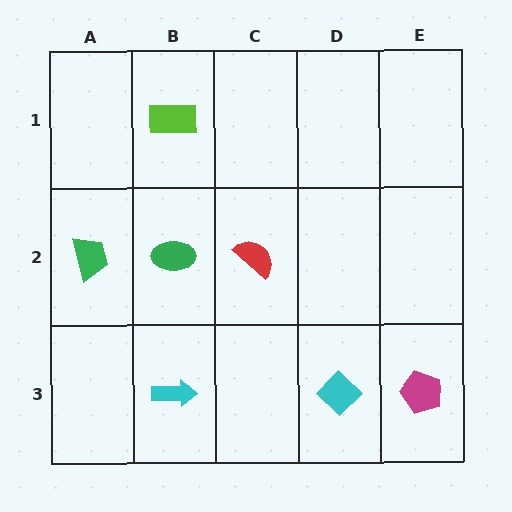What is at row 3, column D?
A cyan diamond.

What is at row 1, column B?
A lime rectangle.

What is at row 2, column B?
A green ellipse.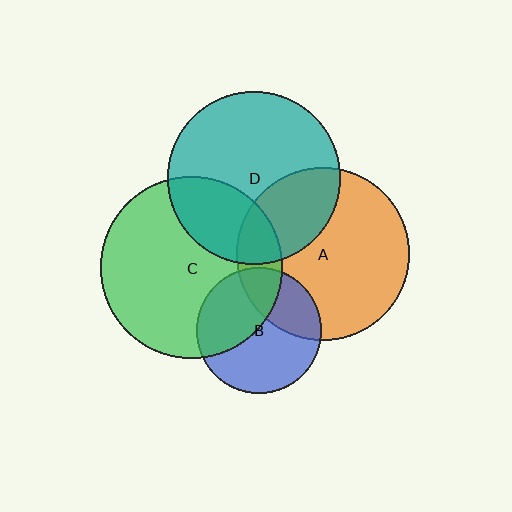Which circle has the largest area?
Circle C (green).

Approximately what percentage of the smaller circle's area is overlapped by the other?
Approximately 15%.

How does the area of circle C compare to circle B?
Approximately 2.1 times.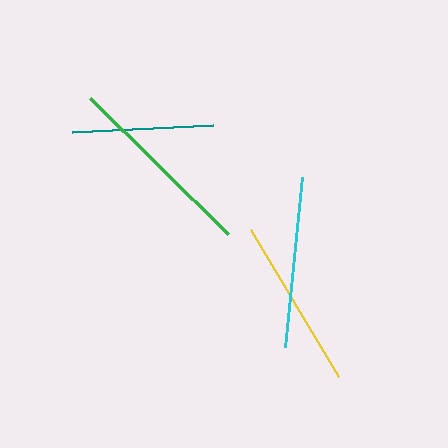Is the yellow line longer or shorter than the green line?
The green line is longer than the yellow line.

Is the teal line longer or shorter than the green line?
The green line is longer than the teal line.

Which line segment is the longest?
The green line is the longest at approximately 194 pixels.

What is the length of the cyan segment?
The cyan segment is approximately 170 pixels long.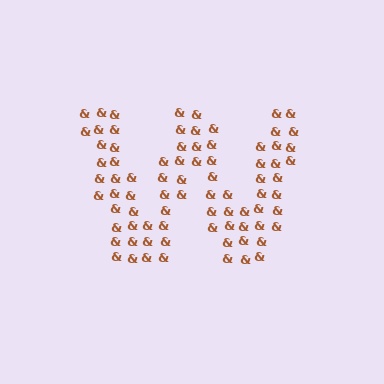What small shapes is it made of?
It is made of small ampersands.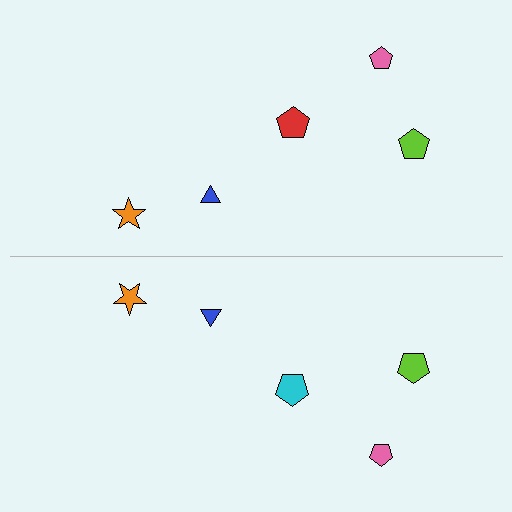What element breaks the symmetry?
The cyan pentagon on the bottom side breaks the symmetry — its mirror counterpart is red.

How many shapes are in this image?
There are 10 shapes in this image.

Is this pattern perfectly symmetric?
No, the pattern is not perfectly symmetric. The cyan pentagon on the bottom side breaks the symmetry — its mirror counterpart is red.